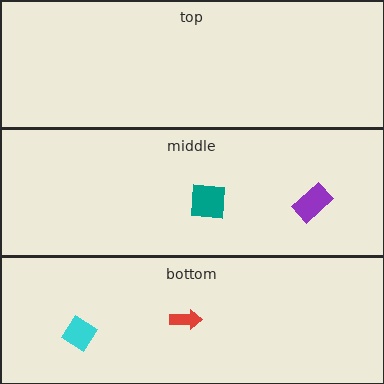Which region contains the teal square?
The middle region.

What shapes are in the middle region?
The teal square, the purple rectangle.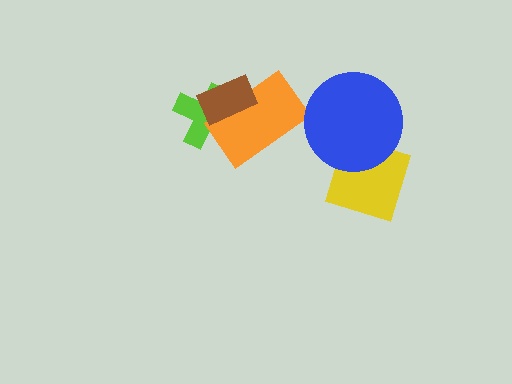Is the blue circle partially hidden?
No, no other shape covers it.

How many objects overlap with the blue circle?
1 object overlaps with the blue circle.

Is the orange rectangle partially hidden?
Yes, it is partially covered by another shape.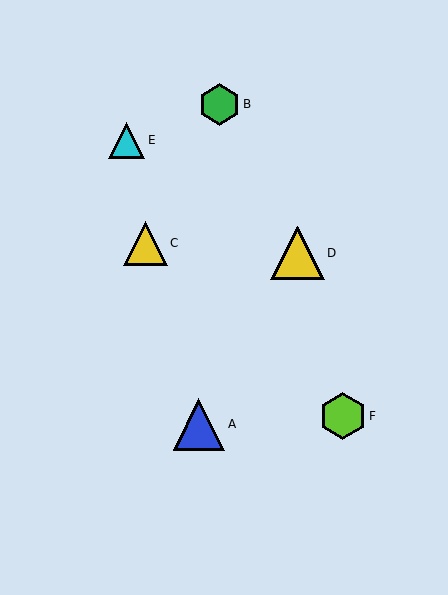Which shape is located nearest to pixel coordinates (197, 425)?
The blue triangle (labeled A) at (199, 424) is nearest to that location.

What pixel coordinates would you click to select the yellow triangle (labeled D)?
Click at (297, 253) to select the yellow triangle D.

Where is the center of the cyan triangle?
The center of the cyan triangle is at (126, 140).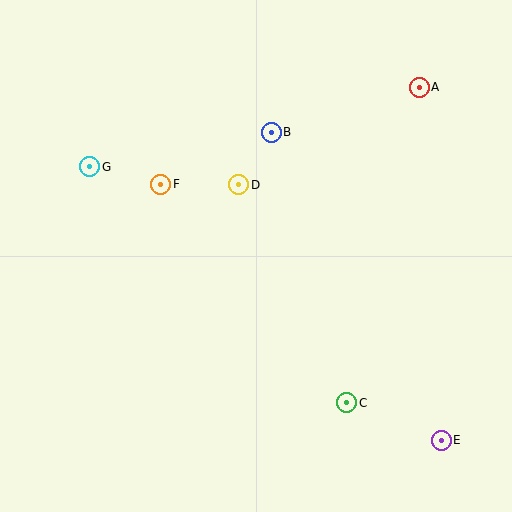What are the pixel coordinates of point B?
Point B is at (271, 132).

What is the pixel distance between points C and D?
The distance between C and D is 243 pixels.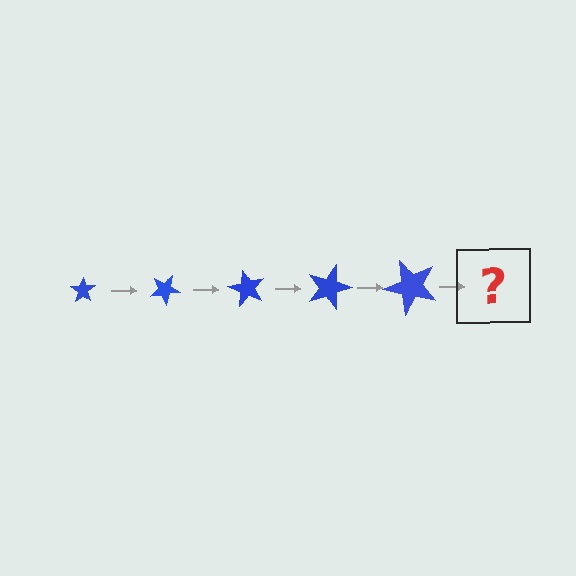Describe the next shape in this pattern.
It should be a star, larger than the previous one and rotated 150 degrees from the start.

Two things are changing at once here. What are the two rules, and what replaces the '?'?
The two rules are that the star grows larger each step and it rotates 30 degrees each step. The '?' should be a star, larger than the previous one and rotated 150 degrees from the start.